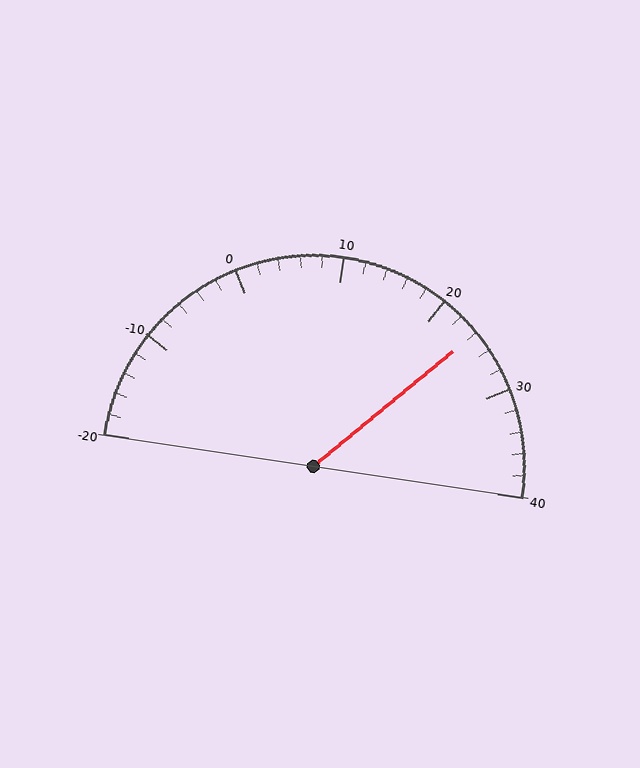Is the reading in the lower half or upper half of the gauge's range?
The reading is in the upper half of the range (-20 to 40).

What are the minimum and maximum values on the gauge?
The gauge ranges from -20 to 40.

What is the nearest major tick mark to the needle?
The nearest major tick mark is 20.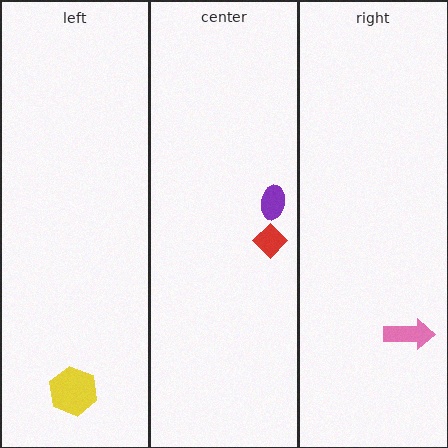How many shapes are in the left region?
1.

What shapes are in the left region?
The yellow hexagon.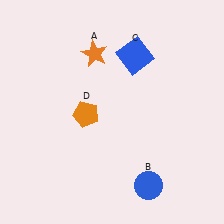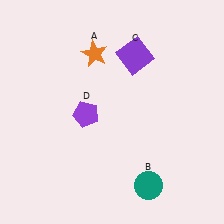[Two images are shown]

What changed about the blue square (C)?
In Image 1, C is blue. In Image 2, it changed to purple.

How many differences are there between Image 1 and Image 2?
There are 3 differences between the two images.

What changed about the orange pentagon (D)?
In Image 1, D is orange. In Image 2, it changed to purple.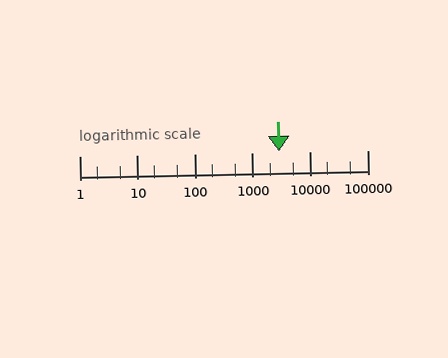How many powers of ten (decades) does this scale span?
The scale spans 5 decades, from 1 to 100000.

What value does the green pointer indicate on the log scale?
The pointer indicates approximately 2900.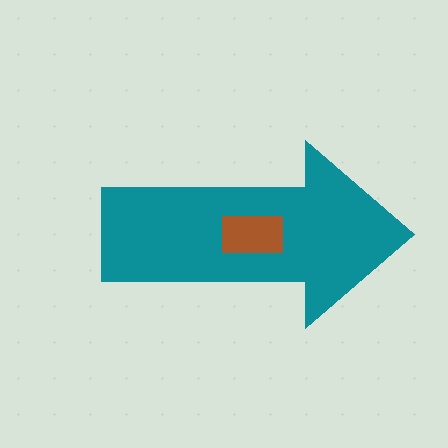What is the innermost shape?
The brown rectangle.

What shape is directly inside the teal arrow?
The brown rectangle.